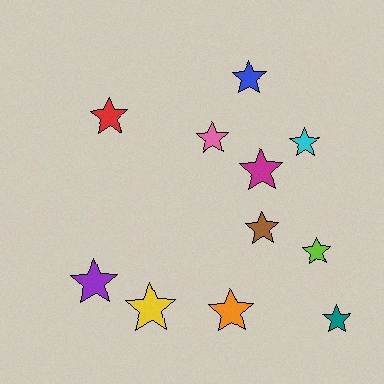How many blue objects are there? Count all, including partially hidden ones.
There is 1 blue object.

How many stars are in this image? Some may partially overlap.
There are 11 stars.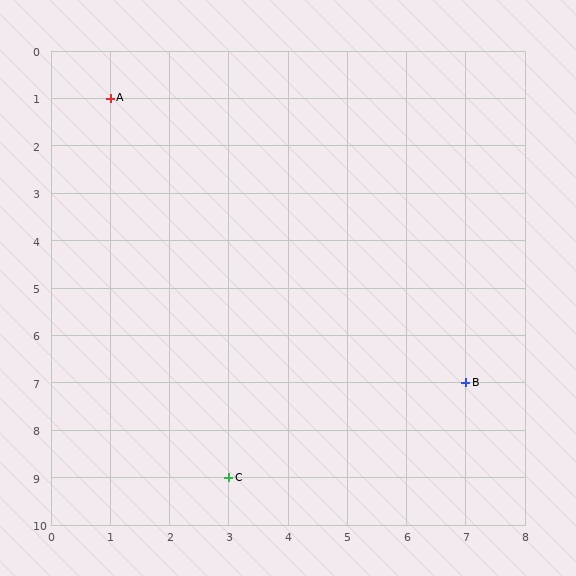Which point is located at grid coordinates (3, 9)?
Point C is at (3, 9).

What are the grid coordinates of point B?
Point B is at grid coordinates (7, 7).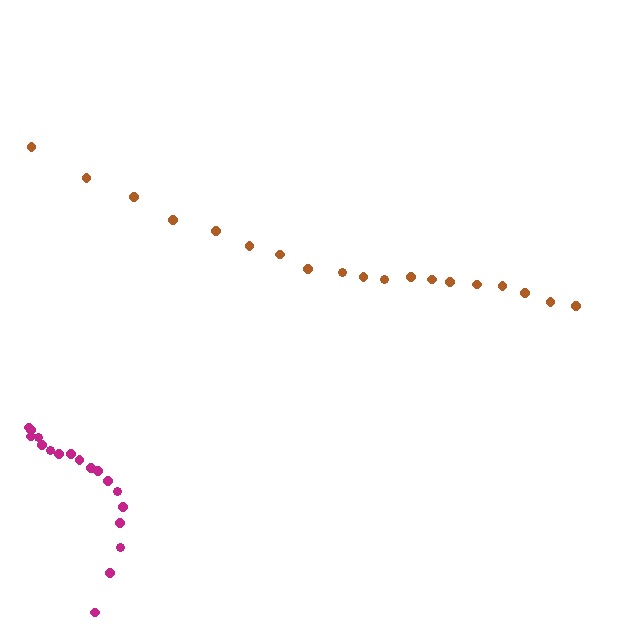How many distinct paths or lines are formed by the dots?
There are 2 distinct paths.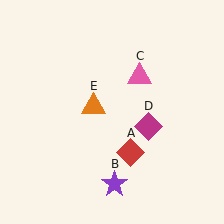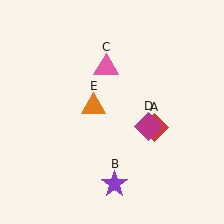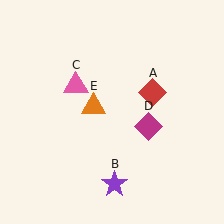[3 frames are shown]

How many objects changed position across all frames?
2 objects changed position: red diamond (object A), pink triangle (object C).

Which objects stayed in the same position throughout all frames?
Purple star (object B) and magenta diamond (object D) and orange triangle (object E) remained stationary.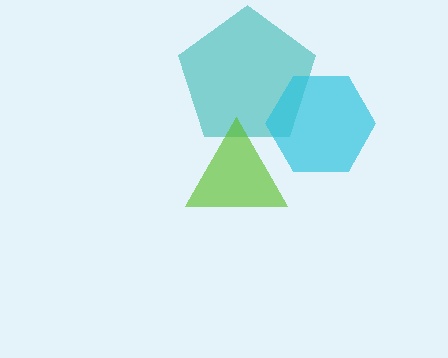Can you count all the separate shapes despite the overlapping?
Yes, there are 3 separate shapes.